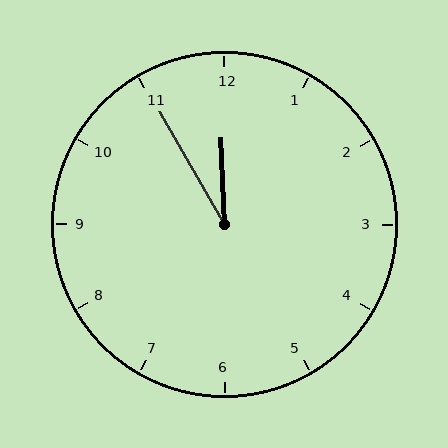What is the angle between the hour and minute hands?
Approximately 28 degrees.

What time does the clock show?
11:55.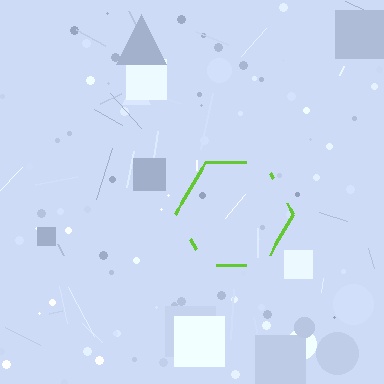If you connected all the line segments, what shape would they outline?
They would outline a hexagon.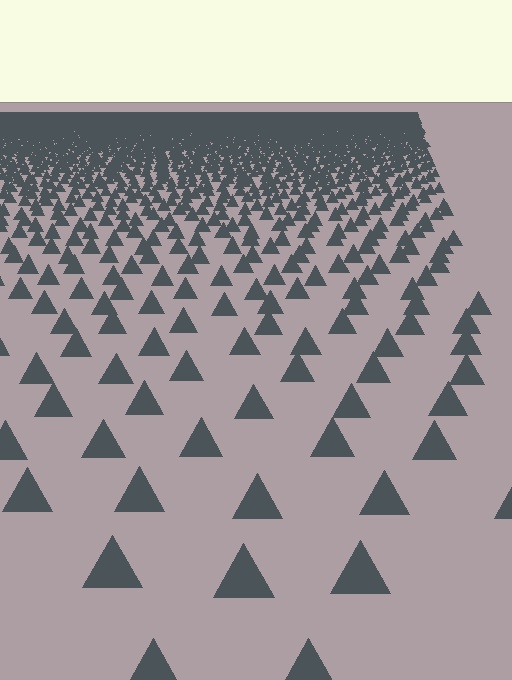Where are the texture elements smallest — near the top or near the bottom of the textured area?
Near the top.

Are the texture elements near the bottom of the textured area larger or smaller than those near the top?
Larger. Near the bottom, elements are closer to the viewer and appear at a bigger on-screen size.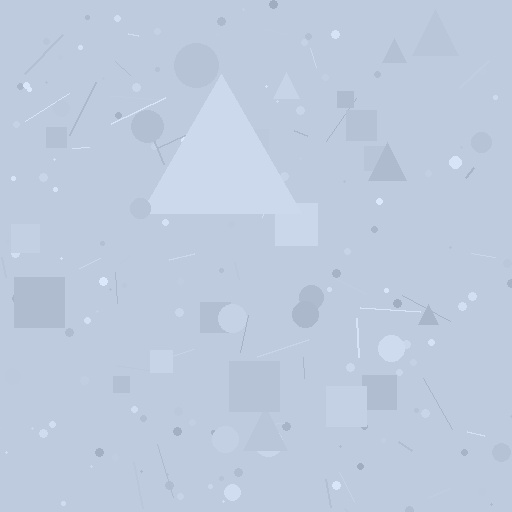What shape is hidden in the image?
A triangle is hidden in the image.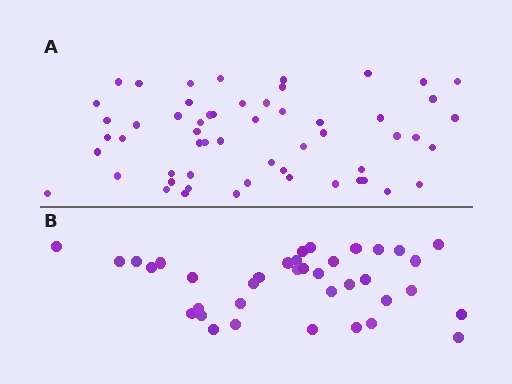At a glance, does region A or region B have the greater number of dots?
Region A (the top region) has more dots.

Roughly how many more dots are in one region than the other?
Region A has approximately 20 more dots than region B.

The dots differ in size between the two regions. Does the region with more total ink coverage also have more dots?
No. Region B has more total ink coverage because its dots are larger, but region A actually contains more individual dots. Total area can be misleading — the number of items is what matters here.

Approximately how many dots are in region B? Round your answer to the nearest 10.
About 40 dots. (The exact count is 37, which rounds to 40.)